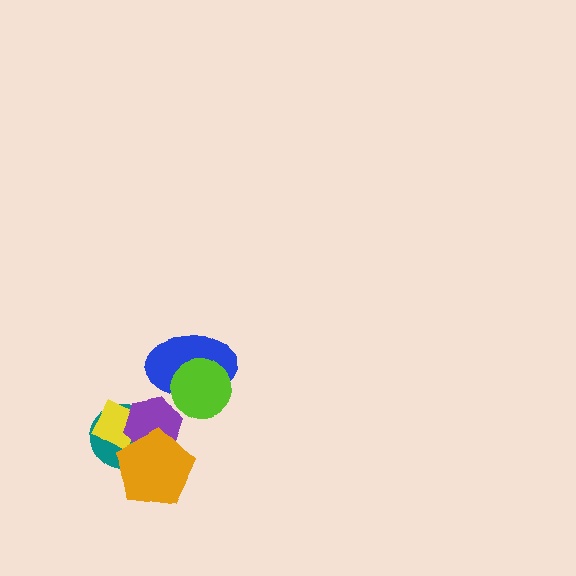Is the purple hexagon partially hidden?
Yes, it is partially covered by another shape.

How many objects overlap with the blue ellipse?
1 object overlaps with the blue ellipse.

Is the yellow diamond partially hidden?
Yes, it is partially covered by another shape.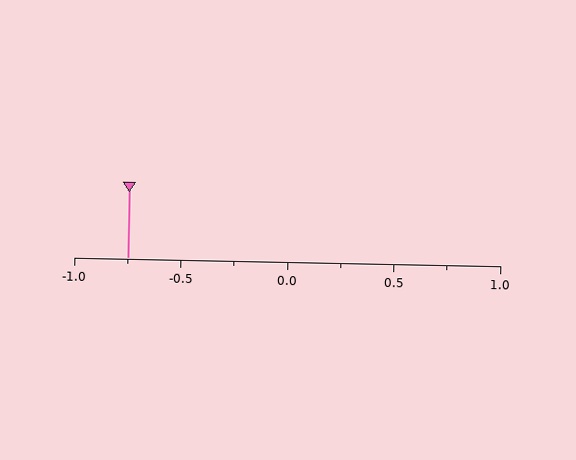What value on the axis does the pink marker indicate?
The marker indicates approximately -0.75.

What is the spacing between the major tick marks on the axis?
The major ticks are spaced 0.5 apart.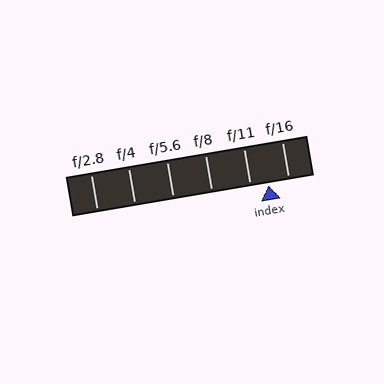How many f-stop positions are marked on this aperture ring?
There are 6 f-stop positions marked.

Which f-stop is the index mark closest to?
The index mark is closest to f/11.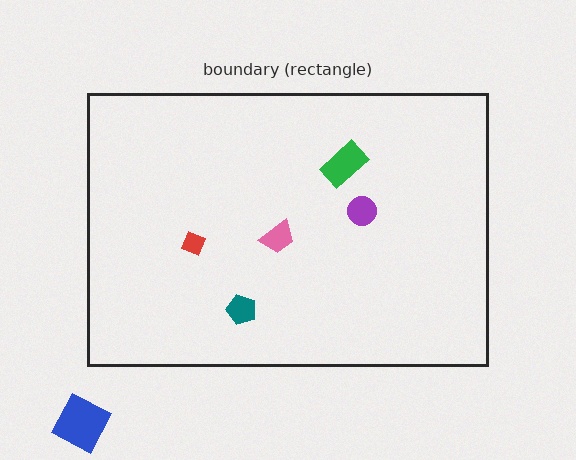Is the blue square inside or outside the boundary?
Outside.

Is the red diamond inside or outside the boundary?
Inside.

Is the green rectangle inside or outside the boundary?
Inside.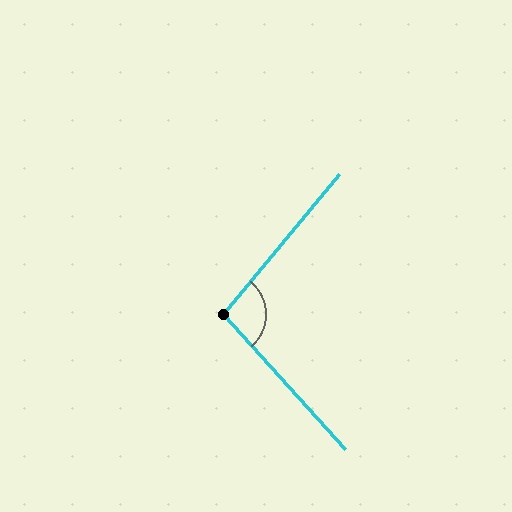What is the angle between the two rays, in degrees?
Approximately 99 degrees.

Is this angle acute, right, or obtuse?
It is obtuse.